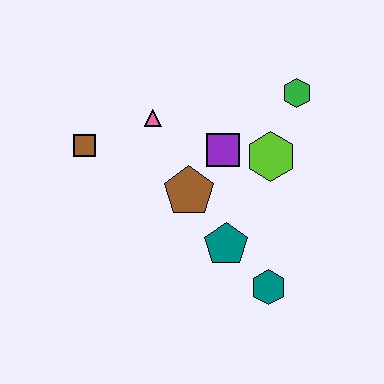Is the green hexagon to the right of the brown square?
Yes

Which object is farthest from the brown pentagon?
The green hexagon is farthest from the brown pentagon.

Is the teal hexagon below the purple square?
Yes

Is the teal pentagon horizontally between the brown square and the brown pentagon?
No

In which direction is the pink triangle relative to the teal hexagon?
The pink triangle is above the teal hexagon.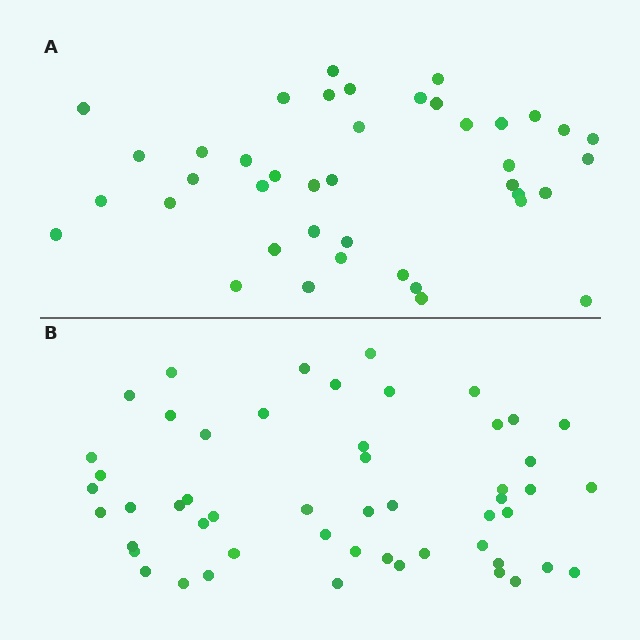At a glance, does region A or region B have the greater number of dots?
Region B (the bottom region) has more dots.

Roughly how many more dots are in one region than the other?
Region B has roughly 12 or so more dots than region A.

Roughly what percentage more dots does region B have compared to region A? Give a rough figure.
About 25% more.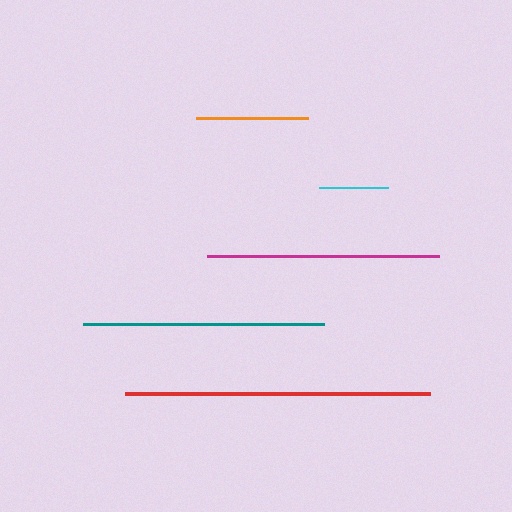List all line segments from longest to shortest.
From longest to shortest: red, teal, magenta, orange, cyan.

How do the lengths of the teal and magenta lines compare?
The teal and magenta lines are approximately the same length.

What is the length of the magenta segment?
The magenta segment is approximately 232 pixels long.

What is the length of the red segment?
The red segment is approximately 305 pixels long.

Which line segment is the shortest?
The cyan line is the shortest at approximately 69 pixels.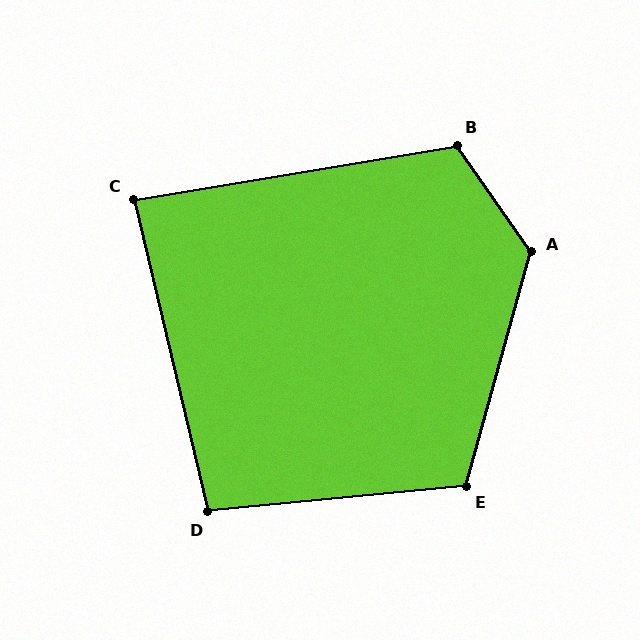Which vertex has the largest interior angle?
A, at approximately 130 degrees.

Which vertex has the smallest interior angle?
C, at approximately 86 degrees.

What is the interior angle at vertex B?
Approximately 115 degrees (obtuse).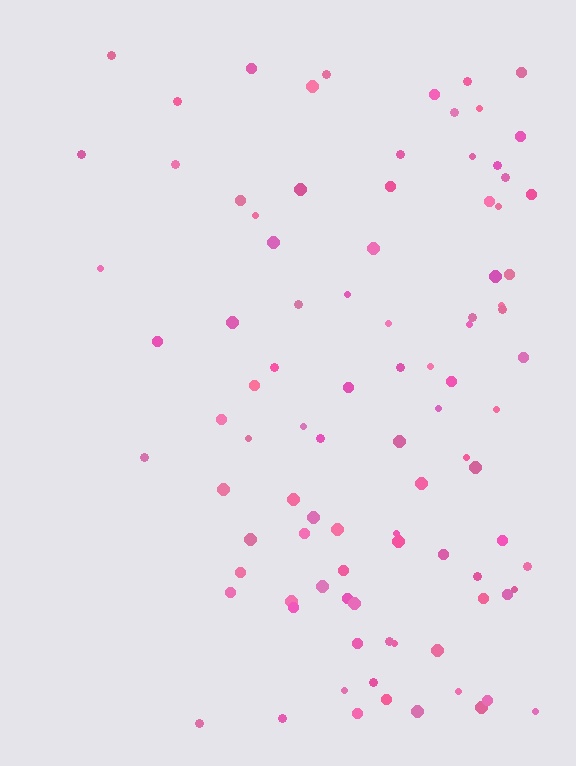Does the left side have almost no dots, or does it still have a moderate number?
Still a moderate number, just noticeably fewer than the right.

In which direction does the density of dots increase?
From left to right, with the right side densest.